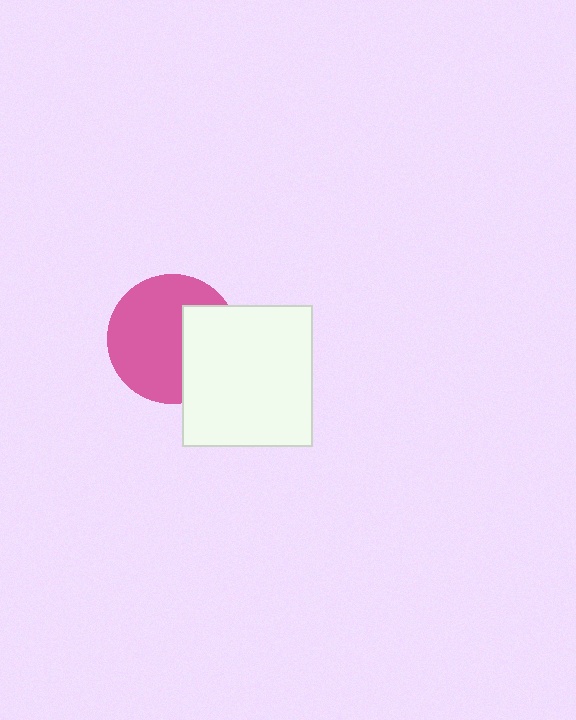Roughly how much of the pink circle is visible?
Most of it is visible (roughly 66%).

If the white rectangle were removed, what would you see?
You would see the complete pink circle.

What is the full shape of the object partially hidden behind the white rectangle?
The partially hidden object is a pink circle.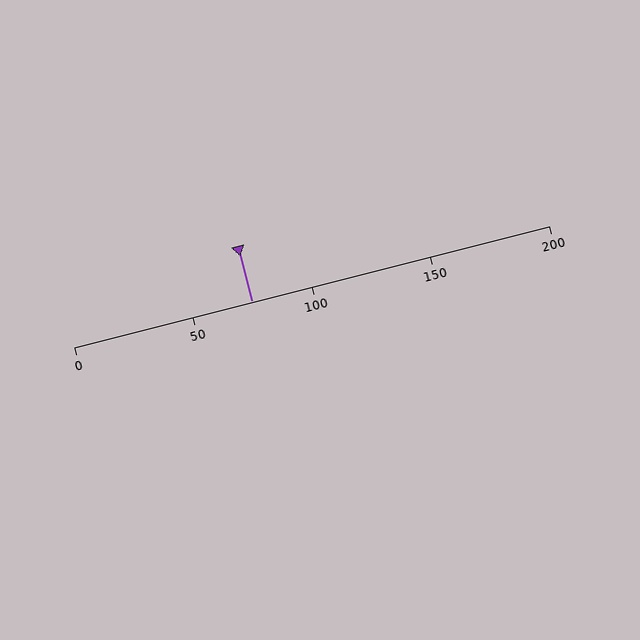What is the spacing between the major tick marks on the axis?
The major ticks are spaced 50 apart.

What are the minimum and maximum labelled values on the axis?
The axis runs from 0 to 200.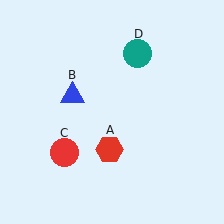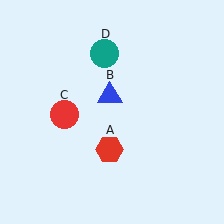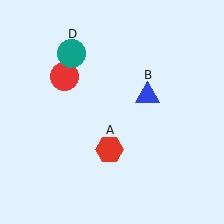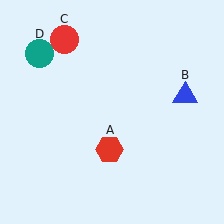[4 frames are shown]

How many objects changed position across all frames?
3 objects changed position: blue triangle (object B), red circle (object C), teal circle (object D).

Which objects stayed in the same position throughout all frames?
Red hexagon (object A) remained stationary.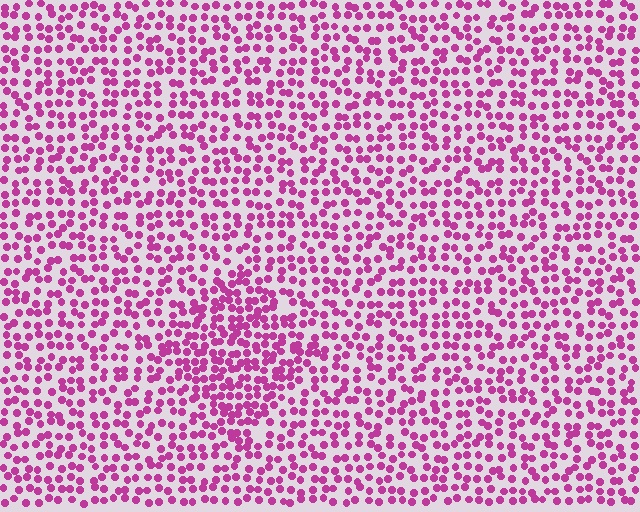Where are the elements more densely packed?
The elements are more densely packed inside the diamond boundary.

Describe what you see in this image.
The image contains small magenta elements arranged at two different densities. A diamond-shaped region is visible where the elements are more densely packed than the surrounding area.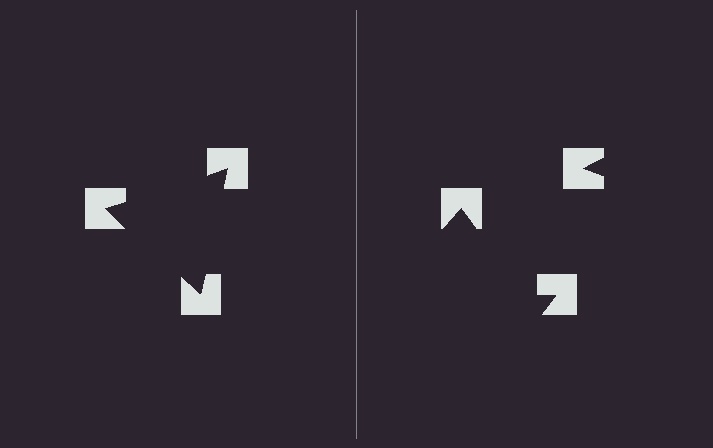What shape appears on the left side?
An illusory triangle.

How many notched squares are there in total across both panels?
6 — 3 on each side.